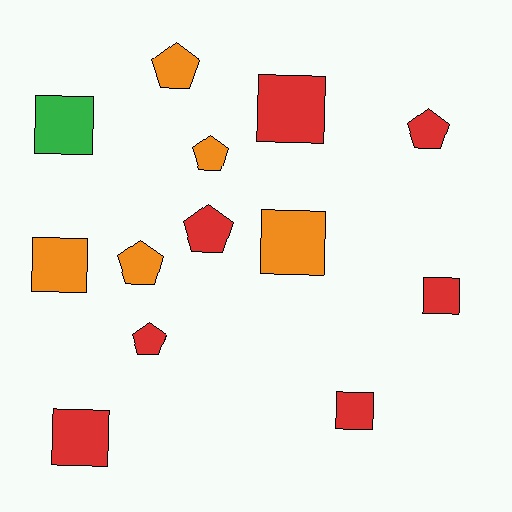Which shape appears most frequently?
Square, with 7 objects.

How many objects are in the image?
There are 13 objects.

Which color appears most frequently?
Red, with 7 objects.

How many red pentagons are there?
There are 3 red pentagons.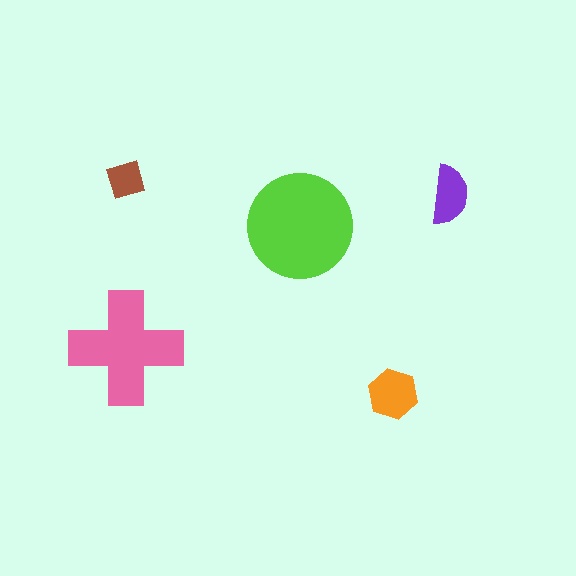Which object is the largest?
The lime circle.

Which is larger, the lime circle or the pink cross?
The lime circle.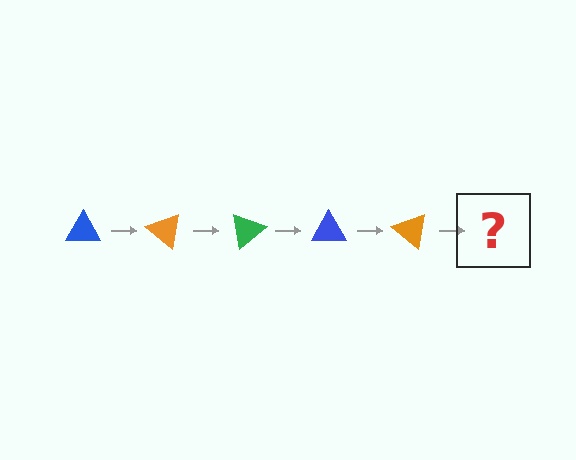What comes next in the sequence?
The next element should be a green triangle, rotated 200 degrees from the start.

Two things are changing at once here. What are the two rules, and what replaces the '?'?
The two rules are that it rotates 40 degrees each step and the color cycles through blue, orange, and green. The '?' should be a green triangle, rotated 200 degrees from the start.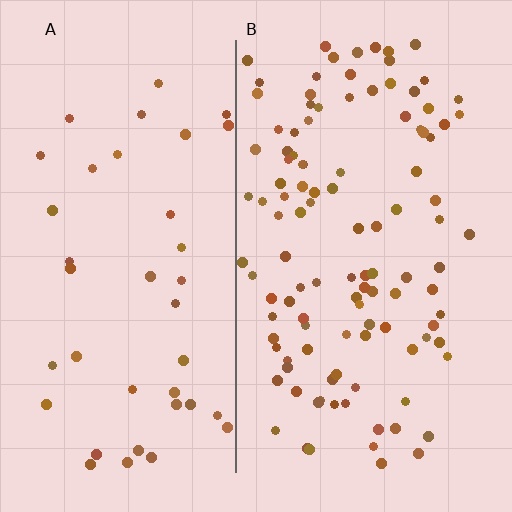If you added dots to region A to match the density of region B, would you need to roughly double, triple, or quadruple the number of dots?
Approximately triple.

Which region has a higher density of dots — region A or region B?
B (the right).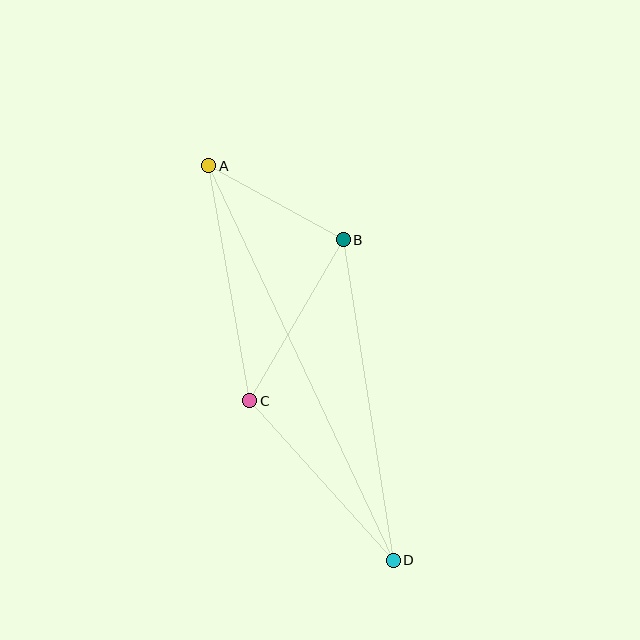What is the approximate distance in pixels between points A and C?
The distance between A and C is approximately 239 pixels.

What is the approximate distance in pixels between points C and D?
The distance between C and D is approximately 215 pixels.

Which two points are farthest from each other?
Points A and D are farthest from each other.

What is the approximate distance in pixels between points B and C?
The distance between B and C is approximately 186 pixels.